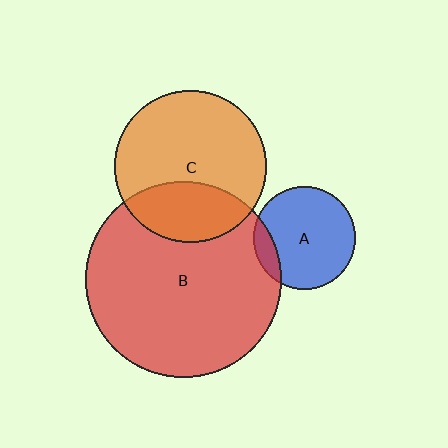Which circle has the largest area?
Circle B (red).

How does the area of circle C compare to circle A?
Approximately 2.2 times.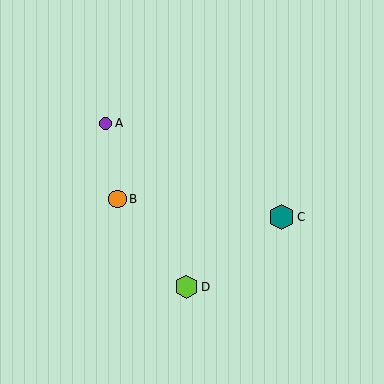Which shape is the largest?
The teal hexagon (labeled C) is the largest.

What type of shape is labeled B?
Shape B is an orange circle.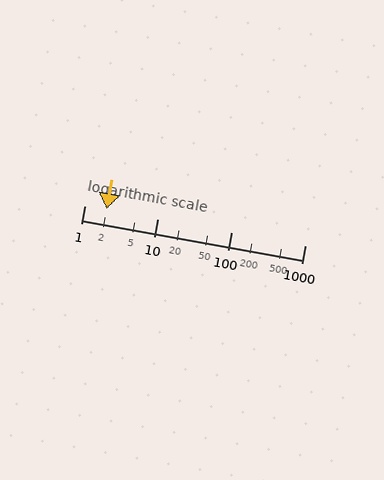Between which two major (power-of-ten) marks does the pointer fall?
The pointer is between 1 and 10.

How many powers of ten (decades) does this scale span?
The scale spans 3 decades, from 1 to 1000.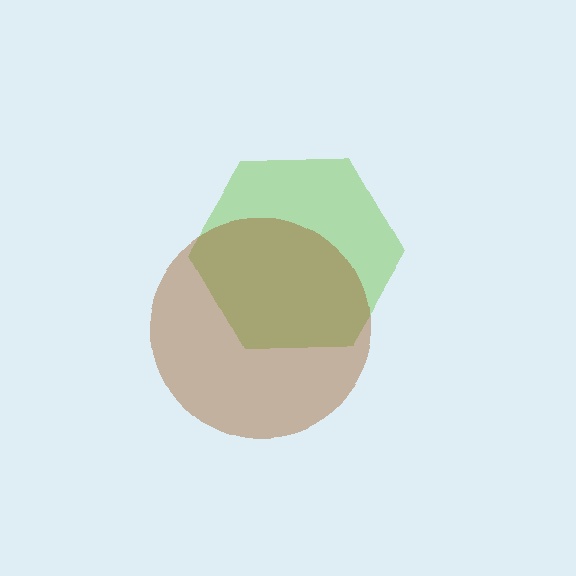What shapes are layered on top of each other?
The layered shapes are: a lime hexagon, a brown circle.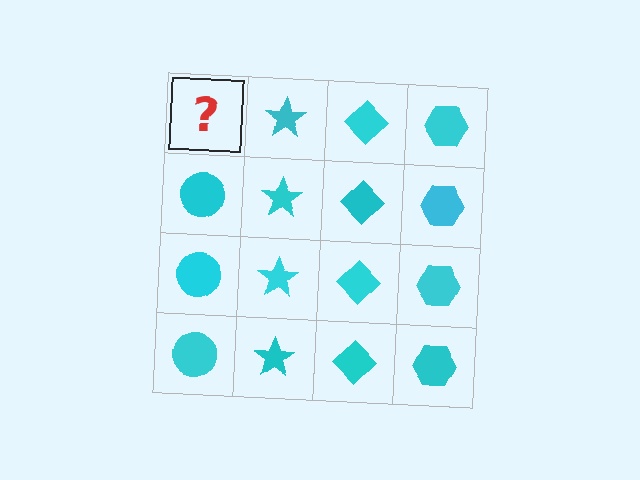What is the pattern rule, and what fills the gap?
The rule is that each column has a consistent shape. The gap should be filled with a cyan circle.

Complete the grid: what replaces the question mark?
The question mark should be replaced with a cyan circle.